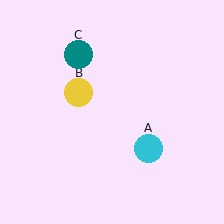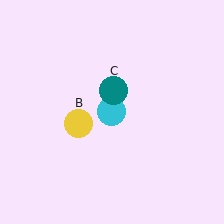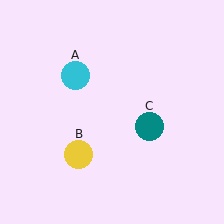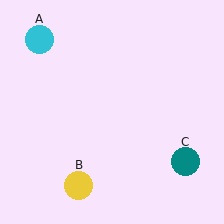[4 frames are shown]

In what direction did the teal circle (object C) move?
The teal circle (object C) moved down and to the right.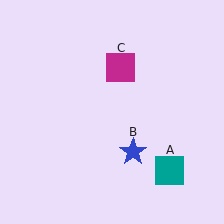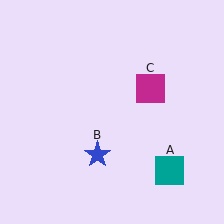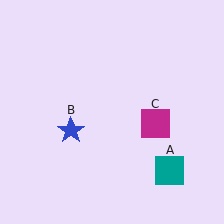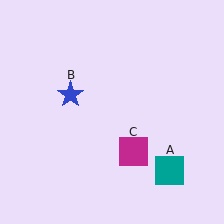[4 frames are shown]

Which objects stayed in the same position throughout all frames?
Teal square (object A) remained stationary.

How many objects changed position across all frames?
2 objects changed position: blue star (object B), magenta square (object C).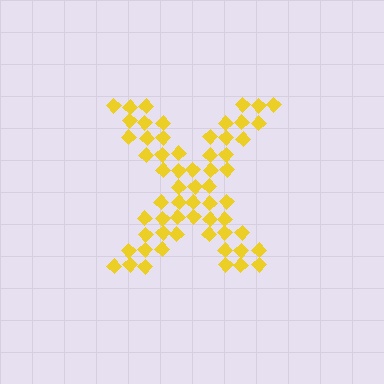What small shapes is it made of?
It is made of small diamonds.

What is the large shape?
The large shape is the letter X.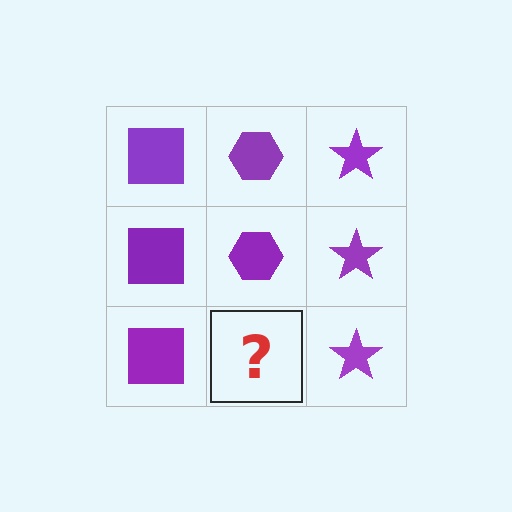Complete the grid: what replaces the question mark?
The question mark should be replaced with a purple hexagon.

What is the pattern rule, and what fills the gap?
The rule is that each column has a consistent shape. The gap should be filled with a purple hexagon.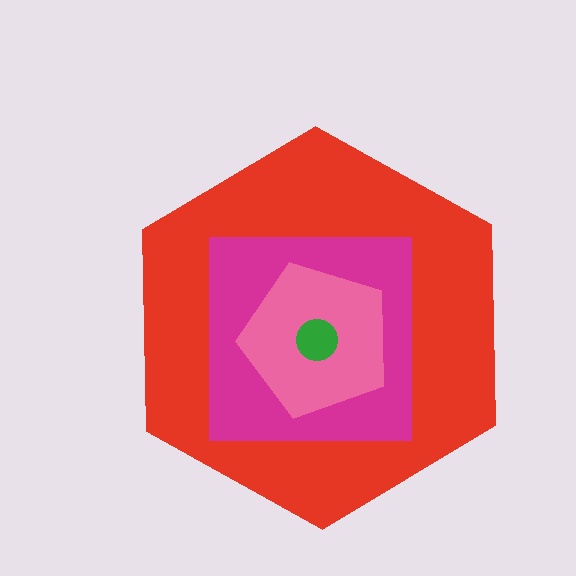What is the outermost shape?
The red hexagon.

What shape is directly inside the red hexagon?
The magenta square.